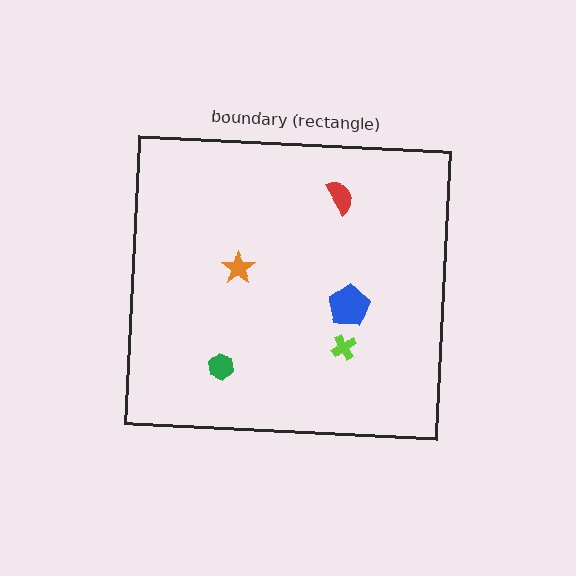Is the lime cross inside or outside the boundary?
Inside.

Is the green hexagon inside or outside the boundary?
Inside.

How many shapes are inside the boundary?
5 inside, 0 outside.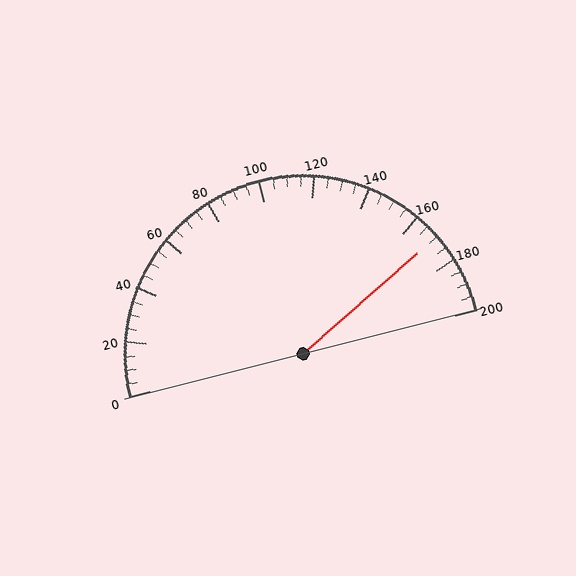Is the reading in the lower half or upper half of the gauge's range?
The reading is in the upper half of the range (0 to 200).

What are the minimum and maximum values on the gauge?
The gauge ranges from 0 to 200.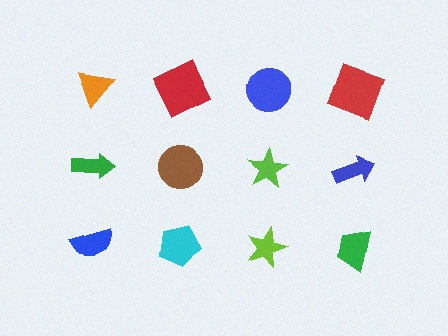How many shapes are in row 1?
4 shapes.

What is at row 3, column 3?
A lime star.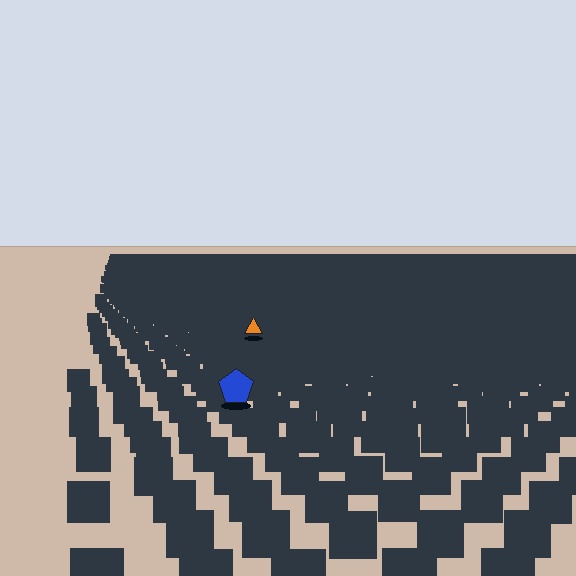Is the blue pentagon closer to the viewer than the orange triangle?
Yes. The blue pentagon is closer — you can tell from the texture gradient: the ground texture is coarser near it.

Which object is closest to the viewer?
The blue pentagon is closest. The texture marks near it are larger and more spread out.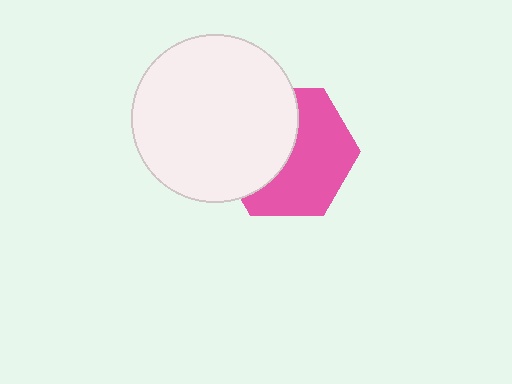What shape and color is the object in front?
The object in front is a white circle.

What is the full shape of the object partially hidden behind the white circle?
The partially hidden object is a pink hexagon.